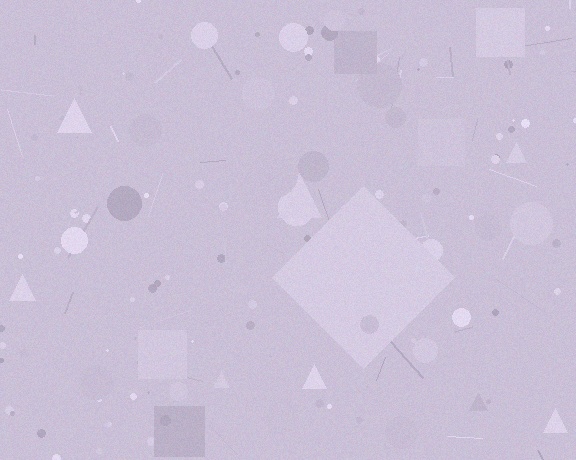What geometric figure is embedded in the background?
A diamond is embedded in the background.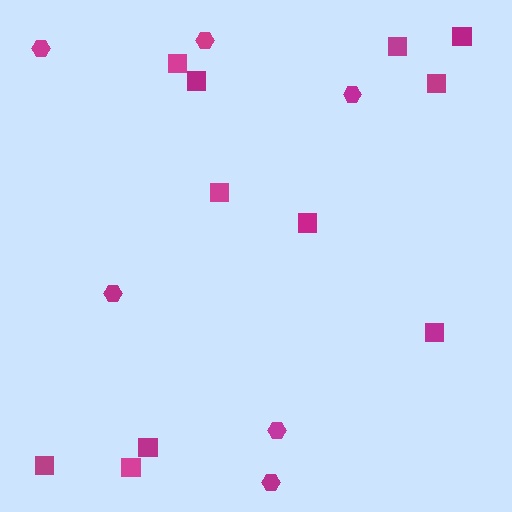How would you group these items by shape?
There are 2 groups: one group of hexagons (6) and one group of squares (11).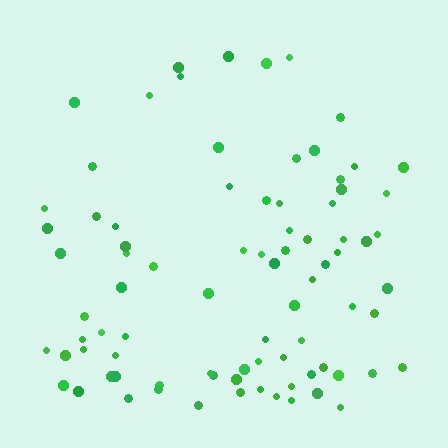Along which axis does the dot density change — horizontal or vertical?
Vertical.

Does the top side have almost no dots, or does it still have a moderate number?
Still a moderate number, just noticeably fewer than the bottom.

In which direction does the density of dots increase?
From top to bottom, with the bottom side densest.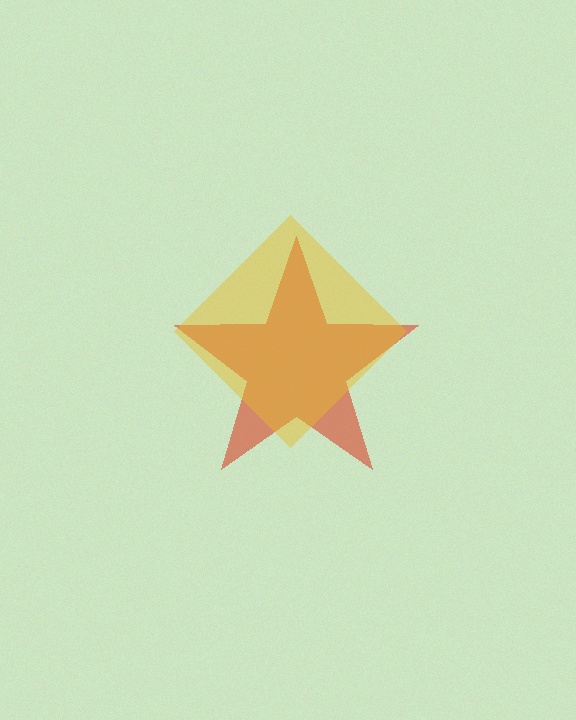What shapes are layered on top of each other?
The layered shapes are: a red star, a yellow diamond.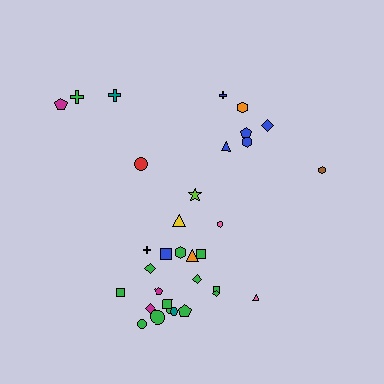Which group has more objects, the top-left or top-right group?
The top-right group.